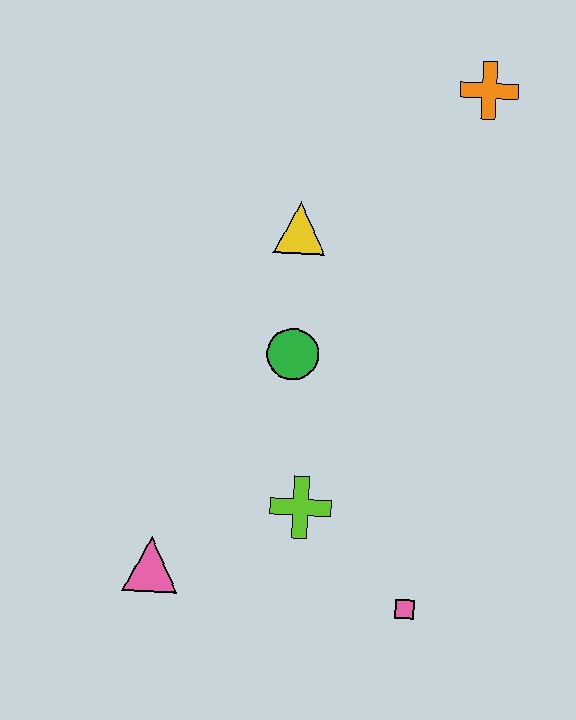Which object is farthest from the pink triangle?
The orange cross is farthest from the pink triangle.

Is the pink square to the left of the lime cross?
No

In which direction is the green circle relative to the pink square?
The green circle is above the pink square.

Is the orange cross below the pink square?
No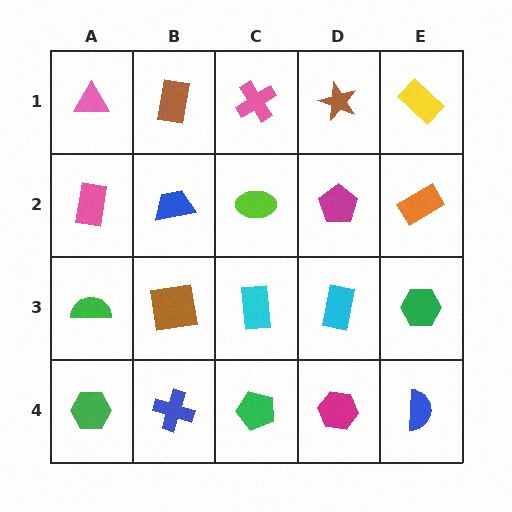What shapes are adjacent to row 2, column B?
A brown rectangle (row 1, column B), a brown square (row 3, column B), a pink rectangle (row 2, column A), a lime ellipse (row 2, column C).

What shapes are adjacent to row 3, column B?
A blue trapezoid (row 2, column B), a blue cross (row 4, column B), a green semicircle (row 3, column A), a cyan rectangle (row 3, column C).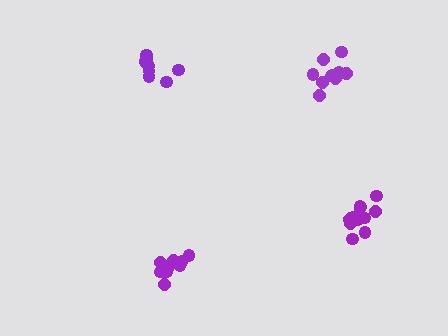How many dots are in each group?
Group 1: 11 dots, Group 2: 8 dots, Group 3: 11 dots, Group 4: 13 dots (43 total).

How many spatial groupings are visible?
There are 4 spatial groupings.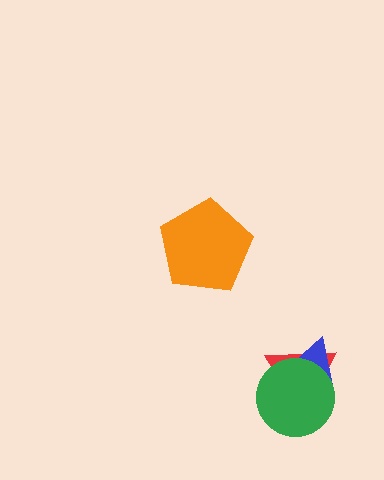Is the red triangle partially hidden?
Yes, it is partially covered by another shape.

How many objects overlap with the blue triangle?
2 objects overlap with the blue triangle.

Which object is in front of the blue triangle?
The green circle is in front of the blue triangle.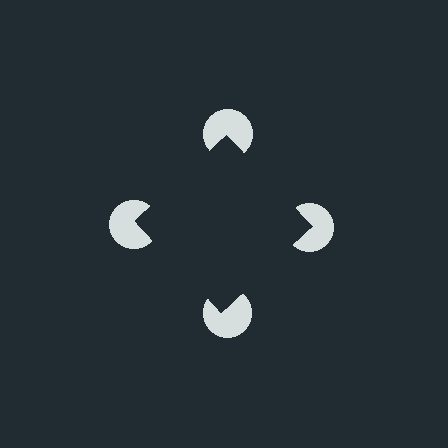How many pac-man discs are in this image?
There are 4 — one at each vertex of the illusory square.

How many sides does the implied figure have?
4 sides.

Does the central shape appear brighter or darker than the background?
It typically appears slightly darker than the background, even though no actual brightness change is drawn.